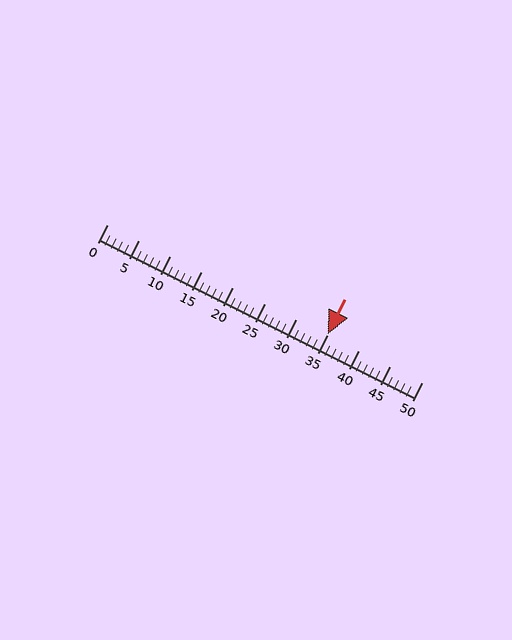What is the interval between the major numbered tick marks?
The major tick marks are spaced 5 units apart.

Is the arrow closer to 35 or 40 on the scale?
The arrow is closer to 35.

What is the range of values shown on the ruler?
The ruler shows values from 0 to 50.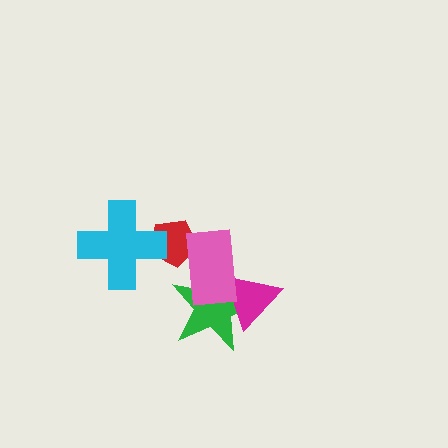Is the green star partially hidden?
Yes, it is partially covered by another shape.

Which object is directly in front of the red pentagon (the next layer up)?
The cyan cross is directly in front of the red pentagon.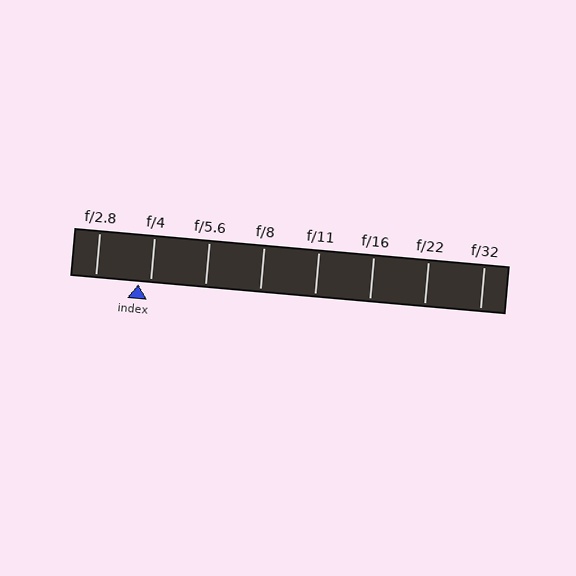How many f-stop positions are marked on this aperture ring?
There are 8 f-stop positions marked.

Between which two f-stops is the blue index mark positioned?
The index mark is between f/2.8 and f/4.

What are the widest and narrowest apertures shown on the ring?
The widest aperture shown is f/2.8 and the narrowest is f/32.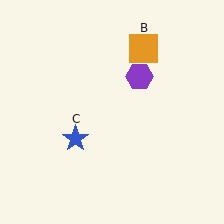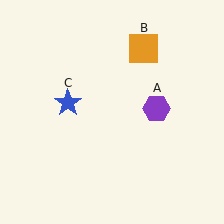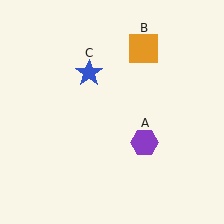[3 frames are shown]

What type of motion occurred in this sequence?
The purple hexagon (object A), blue star (object C) rotated clockwise around the center of the scene.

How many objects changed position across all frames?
2 objects changed position: purple hexagon (object A), blue star (object C).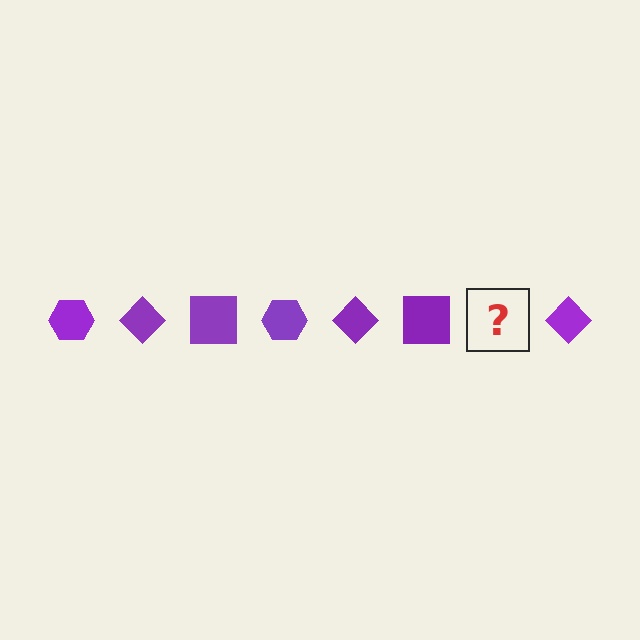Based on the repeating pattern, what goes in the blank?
The blank should be a purple hexagon.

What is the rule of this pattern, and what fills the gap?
The rule is that the pattern cycles through hexagon, diamond, square shapes in purple. The gap should be filled with a purple hexagon.